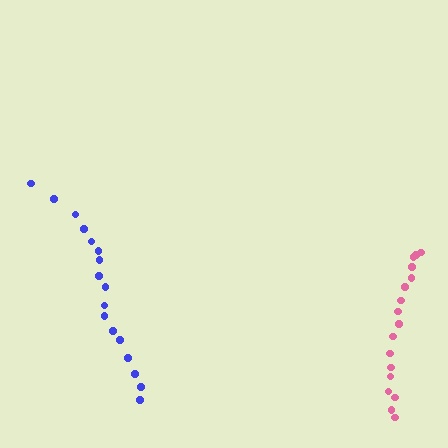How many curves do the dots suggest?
There are 2 distinct paths.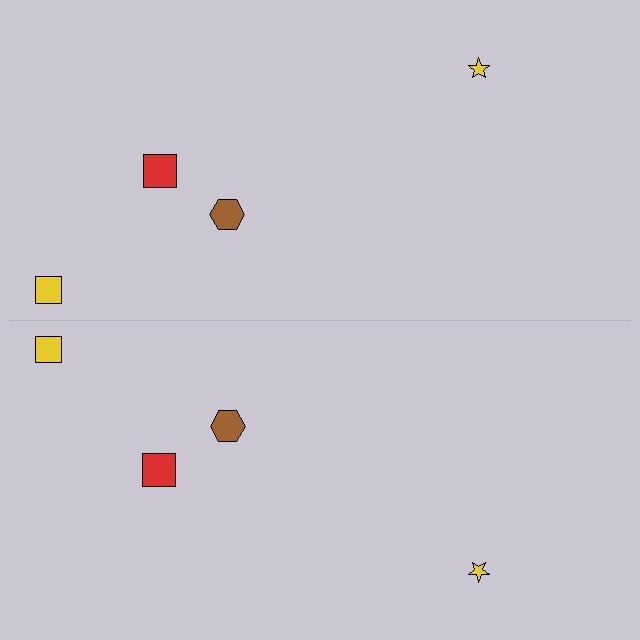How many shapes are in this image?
There are 8 shapes in this image.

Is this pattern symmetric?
Yes, this pattern has bilateral (reflection) symmetry.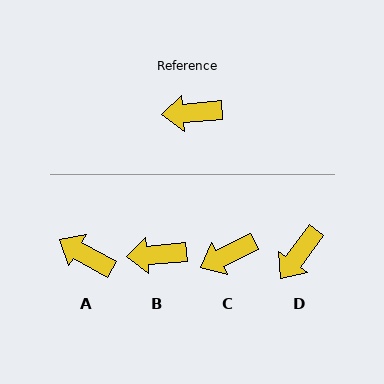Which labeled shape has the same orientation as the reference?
B.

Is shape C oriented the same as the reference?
No, it is off by about 21 degrees.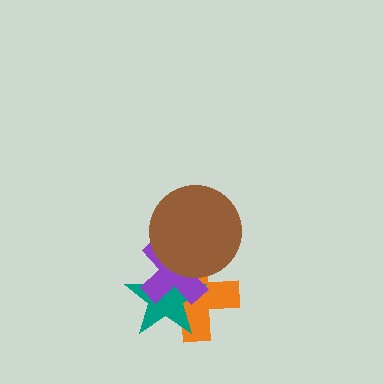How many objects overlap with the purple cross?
3 objects overlap with the purple cross.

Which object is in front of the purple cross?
The brown circle is in front of the purple cross.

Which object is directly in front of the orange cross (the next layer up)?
The teal star is directly in front of the orange cross.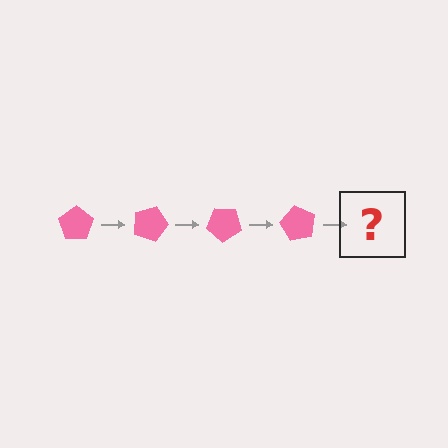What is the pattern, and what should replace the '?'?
The pattern is that the pentagon rotates 20 degrees each step. The '?' should be a pink pentagon rotated 80 degrees.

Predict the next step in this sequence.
The next step is a pink pentagon rotated 80 degrees.